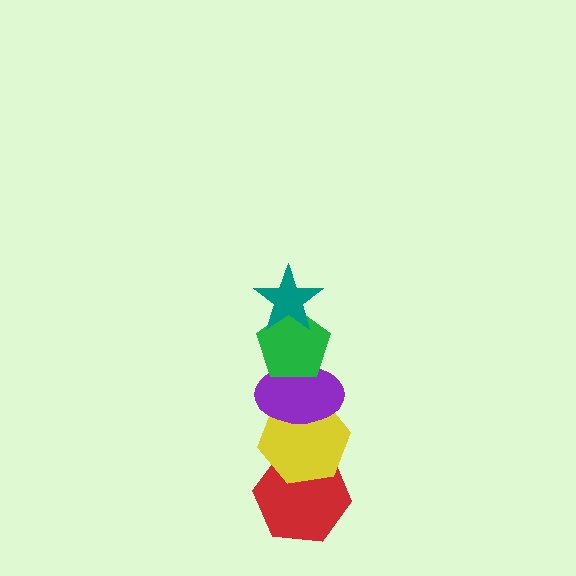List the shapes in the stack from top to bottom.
From top to bottom: the teal star, the green pentagon, the purple ellipse, the yellow hexagon, the red hexagon.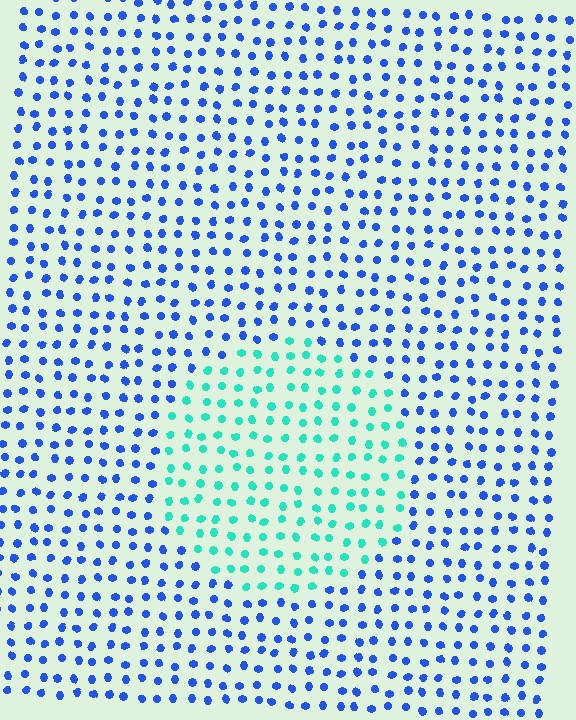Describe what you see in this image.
The image is filled with small blue elements in a uniform arrangement. A circle-shaped region is visible where the elements are tinted to a slightly different hue, forming a subtle color boundary.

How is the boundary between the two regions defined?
The boundary is defined purely by a slight shift in hue (about 57 degrees). Spacing, size, and orientation are identical on both sides.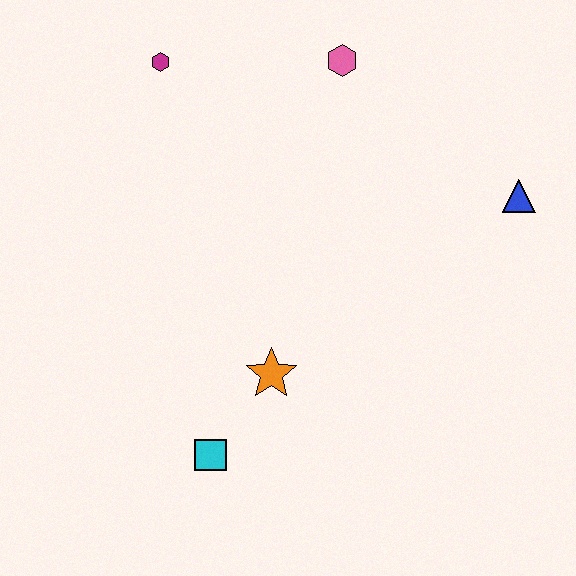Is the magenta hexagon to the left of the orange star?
Yes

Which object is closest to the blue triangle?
The pink hexagon is closest to the blue triangle.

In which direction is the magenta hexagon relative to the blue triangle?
The magenta hexagon is to the left of the blue triangle.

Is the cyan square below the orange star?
Yes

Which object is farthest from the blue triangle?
The cyan square is farthest from the blue triangle.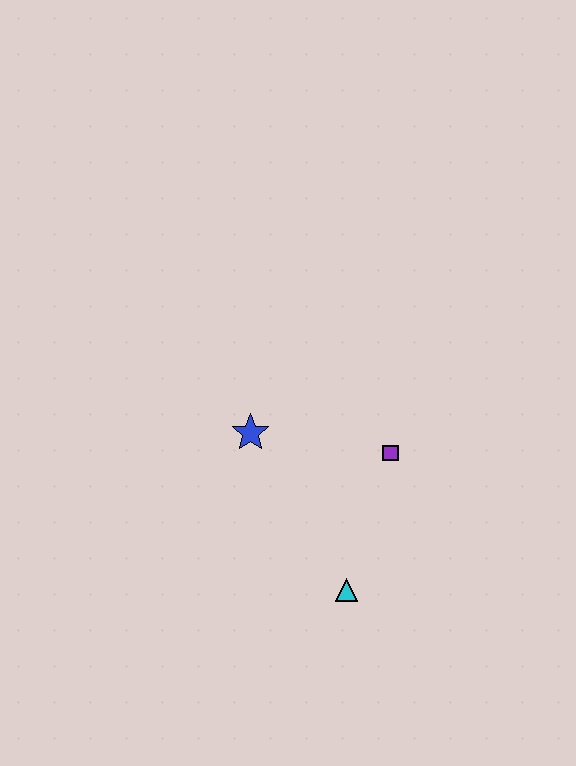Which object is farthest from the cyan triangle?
The blue star is farthest from the cyan triangle.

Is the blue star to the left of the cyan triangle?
Yes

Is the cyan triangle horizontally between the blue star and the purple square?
Yes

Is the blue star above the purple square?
Yes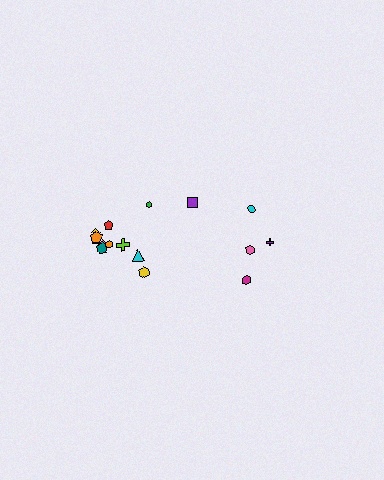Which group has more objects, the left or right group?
The left group.